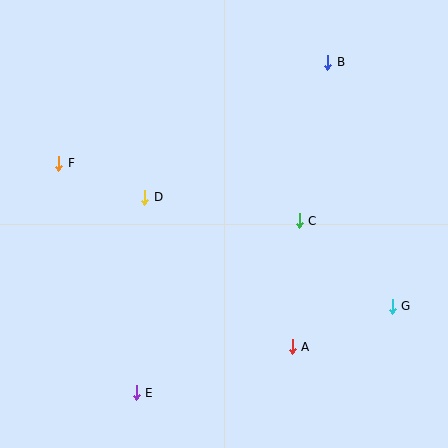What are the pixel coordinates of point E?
Point E is at (136, 393).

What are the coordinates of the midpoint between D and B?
The midpoint between D and B is at (236, 130).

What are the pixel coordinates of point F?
Point F is at (59, 163).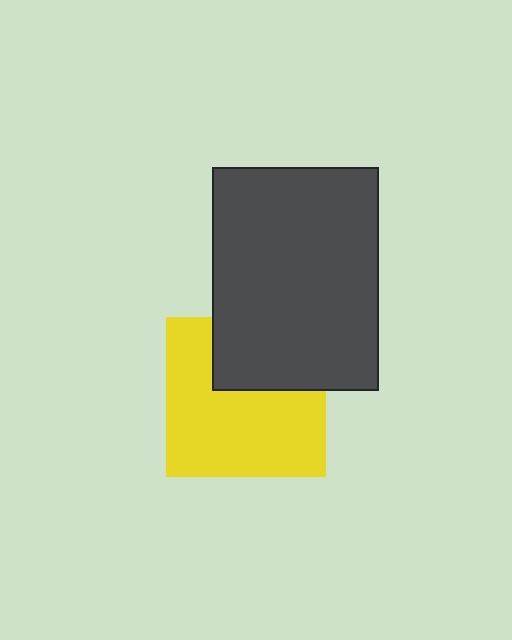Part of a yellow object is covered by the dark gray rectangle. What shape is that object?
It is a square.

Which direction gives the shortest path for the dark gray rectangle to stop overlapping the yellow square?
Moving up gives the shortest separation.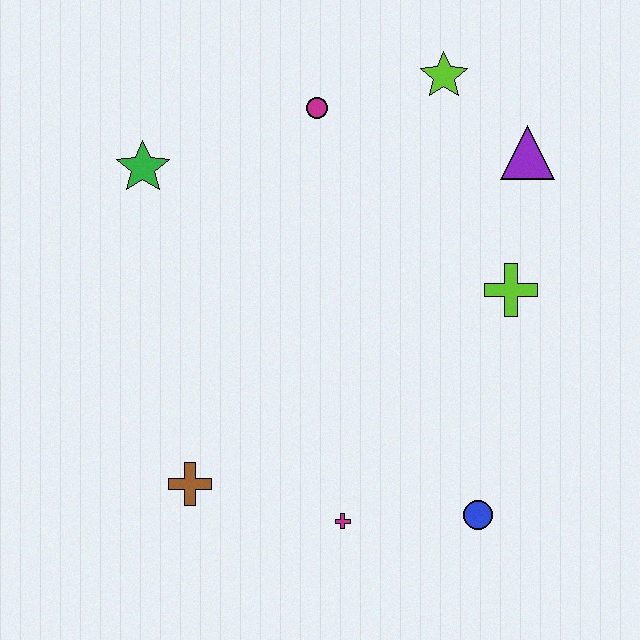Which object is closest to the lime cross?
The purple triangle is closest to the lime cross.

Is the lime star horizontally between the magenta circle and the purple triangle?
Yes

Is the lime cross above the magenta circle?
No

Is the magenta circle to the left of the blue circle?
Yes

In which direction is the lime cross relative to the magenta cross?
The lime cross is above the magenta cross.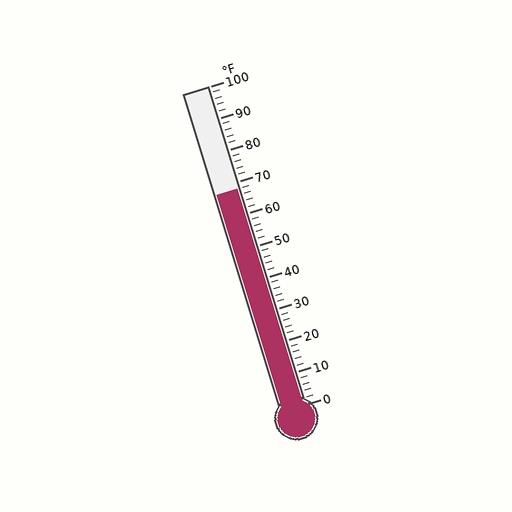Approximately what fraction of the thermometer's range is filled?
The thermometer is filled to approximately 70% of its range.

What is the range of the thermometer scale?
The thermometer scale ranges from 0°F to 100°F.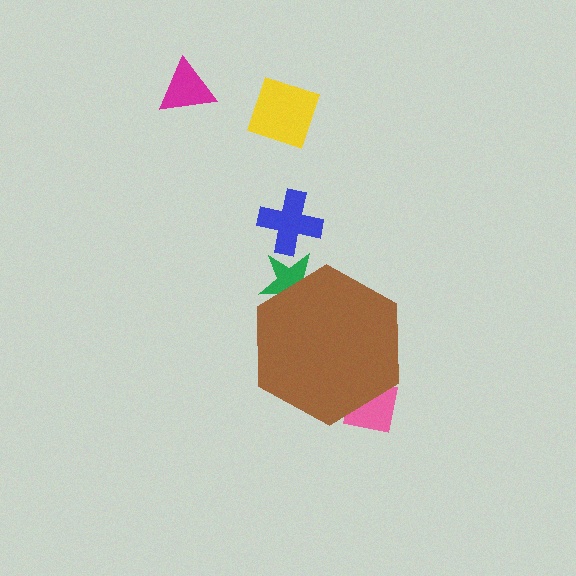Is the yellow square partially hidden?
No, the yellow square is fully visible.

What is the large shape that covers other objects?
A brown hexagon.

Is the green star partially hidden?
Yes, the green star is partially hidden behind the brown hexagon.